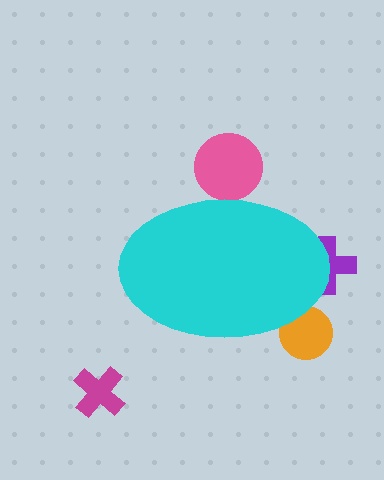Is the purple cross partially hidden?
Yes, the purple cross is partially hidden behind the cyan ellipse.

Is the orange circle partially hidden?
Yes, the orange circle is partially hidden behind the cyan ellipse.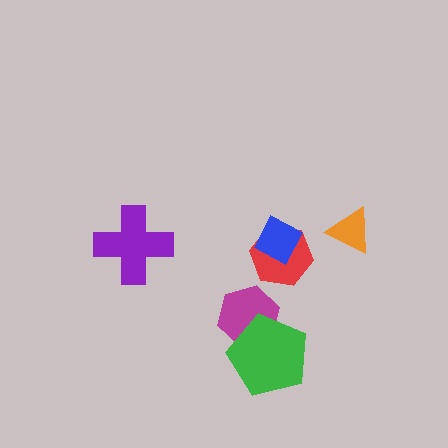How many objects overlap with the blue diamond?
1 object overlaps with the blue diamond.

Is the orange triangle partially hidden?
No, no other shape covers it.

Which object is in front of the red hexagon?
The blue diamond is in front of the red hexagon.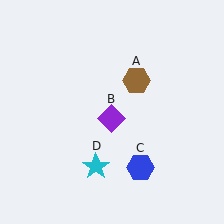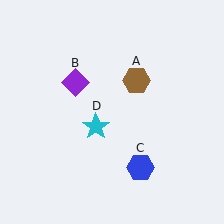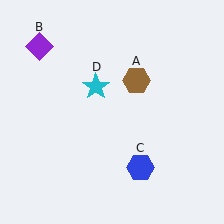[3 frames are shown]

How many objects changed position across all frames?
2 objects changed position: purple diamond (object B), cyan star (object D).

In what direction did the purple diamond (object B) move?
The purple diamond (object B) moved up and to the left.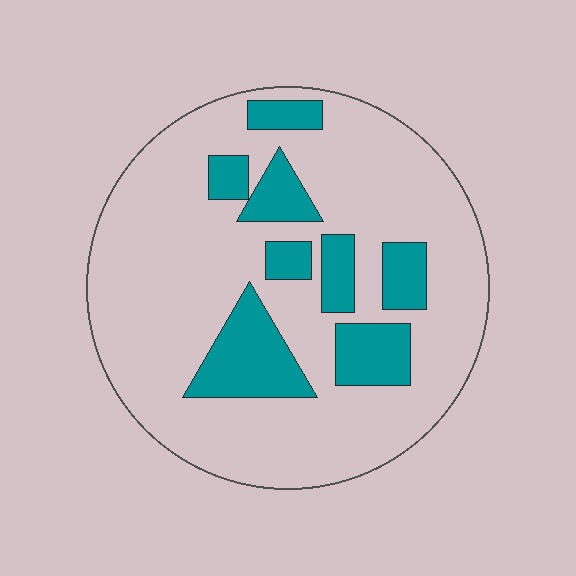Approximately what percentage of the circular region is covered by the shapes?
Approximately 20%.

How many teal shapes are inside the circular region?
8.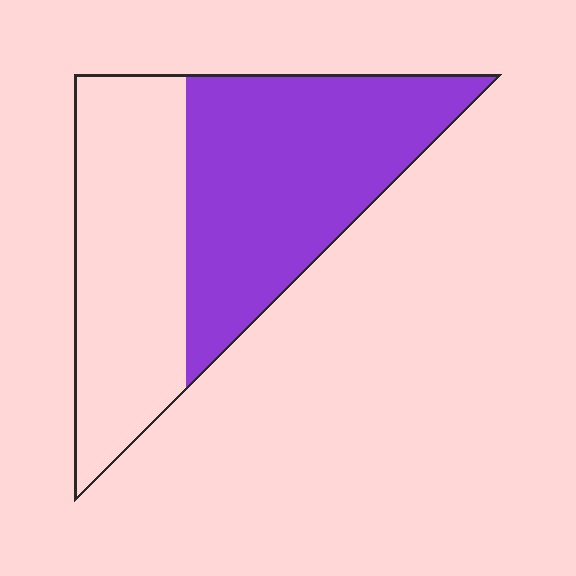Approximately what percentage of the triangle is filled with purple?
Approximately 55%.